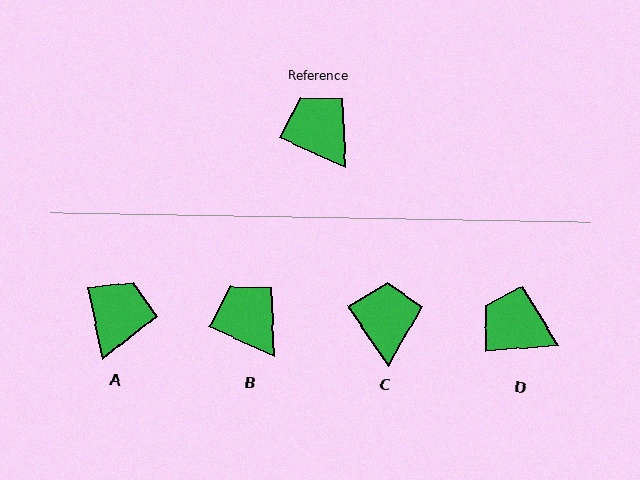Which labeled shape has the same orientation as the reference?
B.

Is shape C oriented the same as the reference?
No, it is off by about 31 degrees.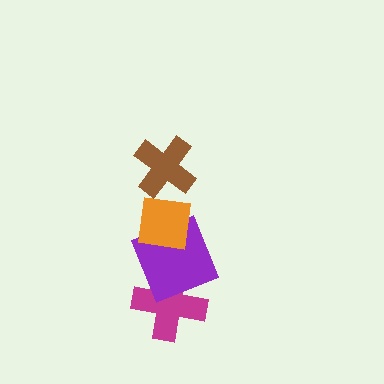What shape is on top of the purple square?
The orange square is on top of the purple square.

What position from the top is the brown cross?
The brown cross is 1st from the top.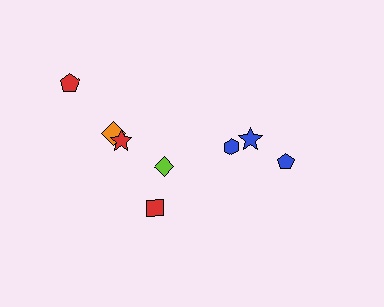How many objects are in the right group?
There are 3 objects.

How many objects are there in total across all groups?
There are 8 objects.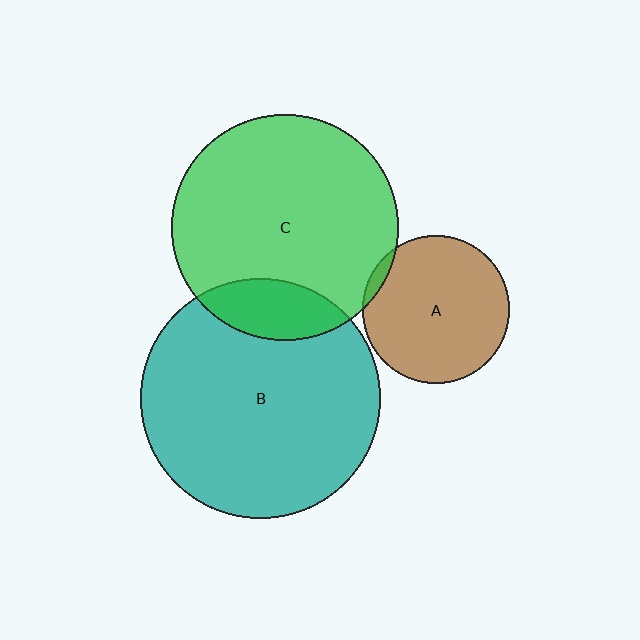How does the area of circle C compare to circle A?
Approximately 2.4 times.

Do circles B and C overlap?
Yes.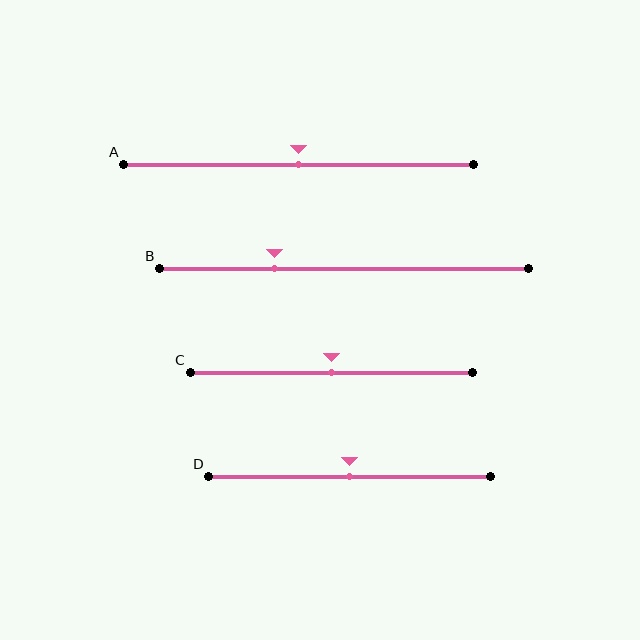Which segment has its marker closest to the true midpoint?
Segment A has its marker closest to the true midpoint.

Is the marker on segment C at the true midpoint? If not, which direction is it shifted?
Yes, the marker on segment C is at the true midpoint.